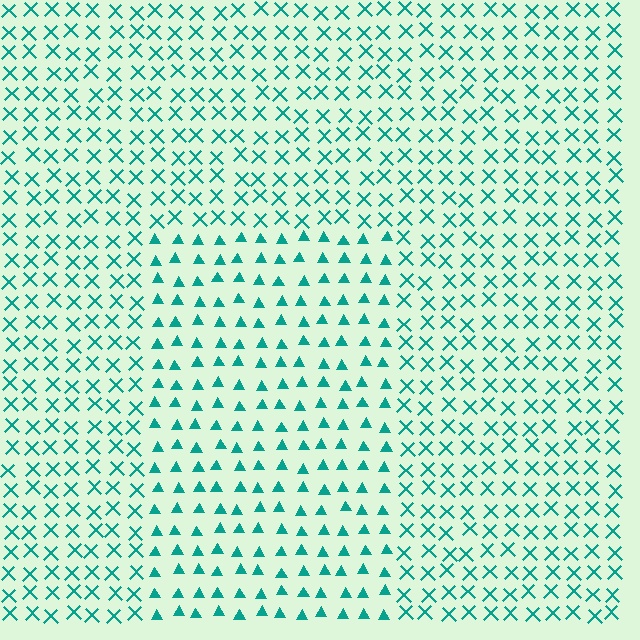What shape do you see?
I see a rectangle.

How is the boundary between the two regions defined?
The boundary is defined by a change in element shape: triangles inside vs. X marks outside. All elements share the same color and spacing.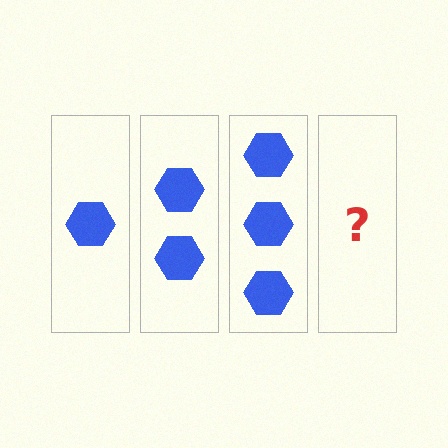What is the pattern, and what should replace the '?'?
The pattern is that each step adds one more hexagon. The '?' should be 4 hexagons.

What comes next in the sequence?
The next element should be 4 hexagons.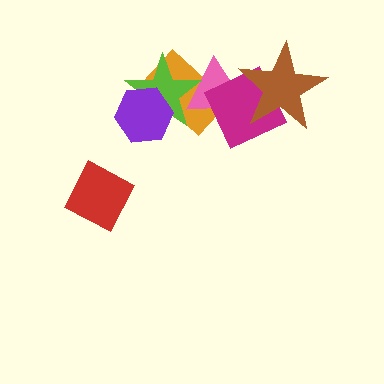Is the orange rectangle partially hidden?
Yes, it is partially covered by another shape.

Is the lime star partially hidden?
Yes, it is partially covered by another shape.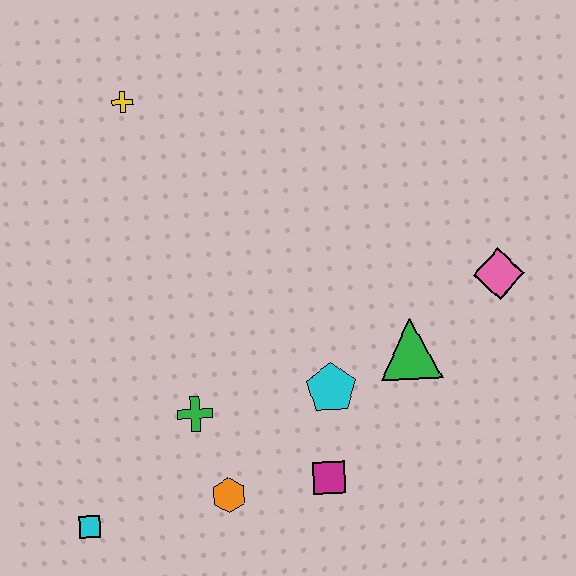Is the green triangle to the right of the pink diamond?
No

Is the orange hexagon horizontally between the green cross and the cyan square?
No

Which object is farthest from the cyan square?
The pink diamond is farthest from the cyan square.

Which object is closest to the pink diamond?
The green triangle is closest to the pink diamond.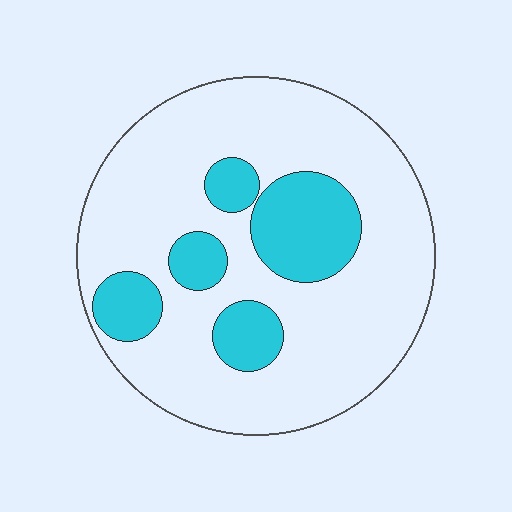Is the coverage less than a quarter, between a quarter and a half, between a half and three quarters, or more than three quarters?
Less than a quarter.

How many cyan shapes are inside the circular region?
5.